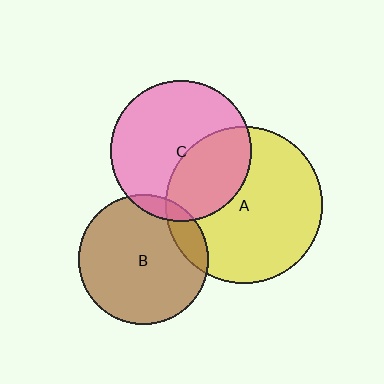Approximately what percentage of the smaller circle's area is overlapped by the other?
Approximately 15%.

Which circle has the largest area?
Circle A (yellow).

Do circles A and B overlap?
Yes.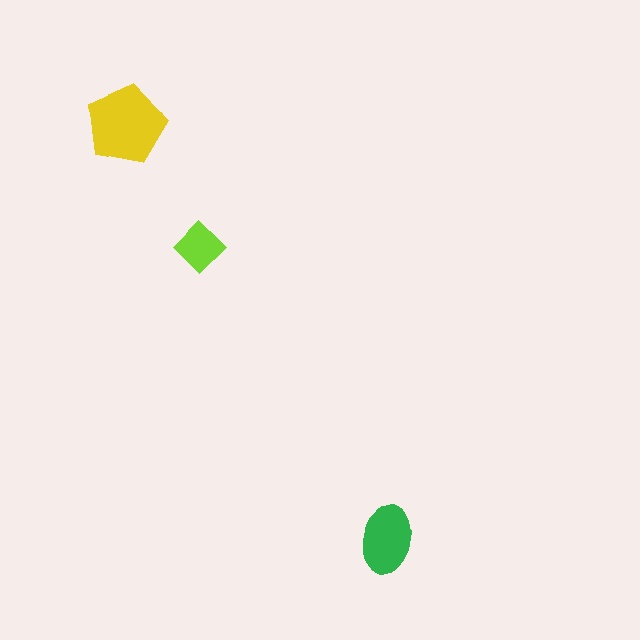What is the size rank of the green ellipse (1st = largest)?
2nd.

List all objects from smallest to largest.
The lime diamond, the green ellipse, the yellow pentagon.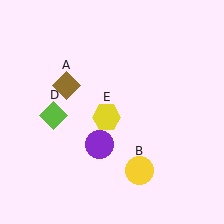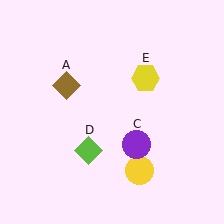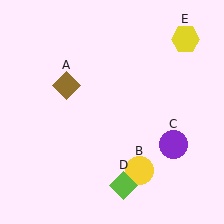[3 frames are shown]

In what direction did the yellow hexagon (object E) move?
The yellow hexagon (object E) moved up and to the right.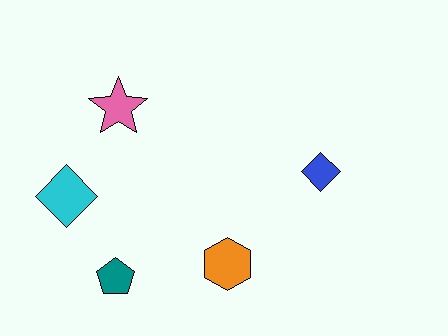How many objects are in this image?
There are 5 objects.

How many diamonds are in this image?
There are 2 diamonds.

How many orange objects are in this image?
There is 1 orange object.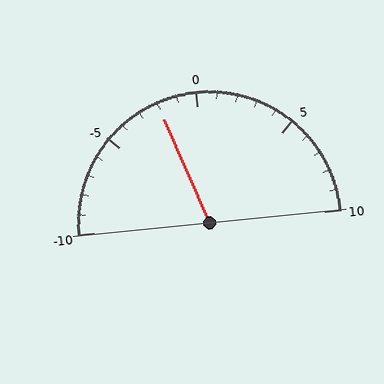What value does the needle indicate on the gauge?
The needle indicates approximately -2.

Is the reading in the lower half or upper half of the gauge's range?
The reading is in the lower half of the range (-10 to 10).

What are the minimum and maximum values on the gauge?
The gauge ranges from -10 to 10.